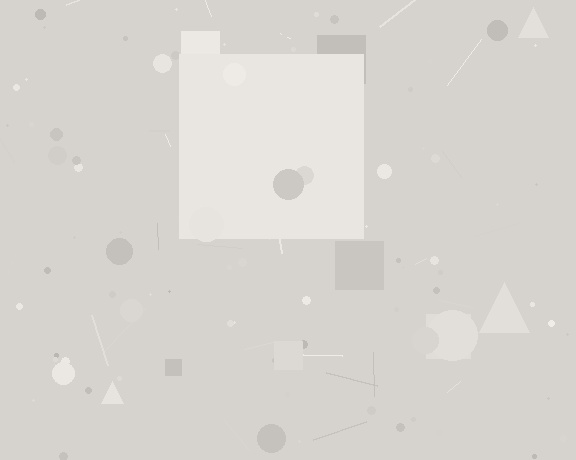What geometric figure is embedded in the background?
A square is embedded in the background.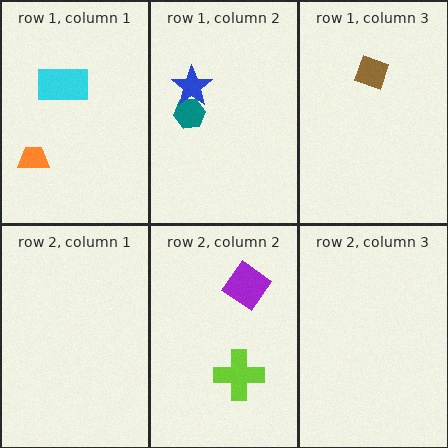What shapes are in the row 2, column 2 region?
The purple diamond, the lime cross.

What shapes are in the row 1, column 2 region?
The teal hexagon, the blue star.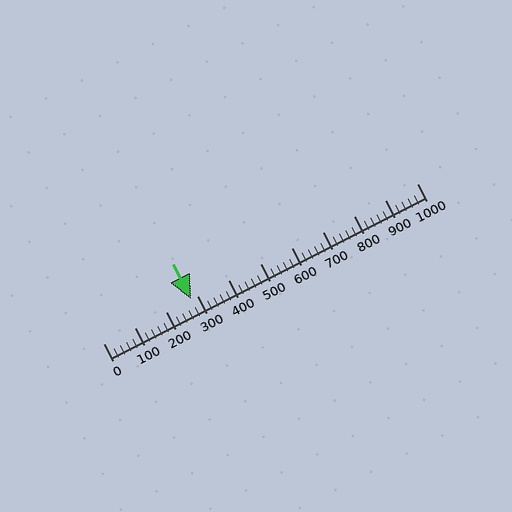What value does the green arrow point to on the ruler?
The green arrow points to approximately 280.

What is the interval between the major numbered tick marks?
The major tick marks are spaced 100 units apart.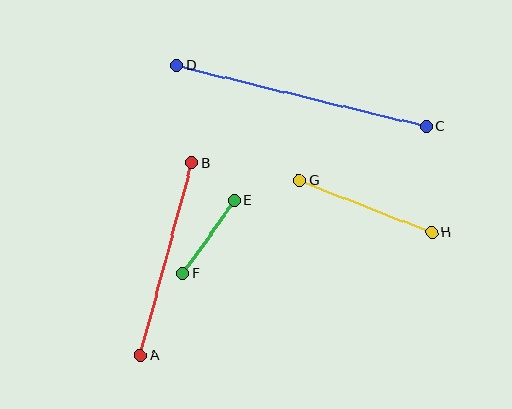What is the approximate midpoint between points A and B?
The midpoint is at approximately (166, 259) pixels.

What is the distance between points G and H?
The distance is approximately 142 pixels.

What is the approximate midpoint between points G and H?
The midpoint is at approximately (366, 206) pixels.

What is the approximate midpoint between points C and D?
The midpoint is at approximately (301, 96) pixels.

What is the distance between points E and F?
The distance is approximately 89 pixels.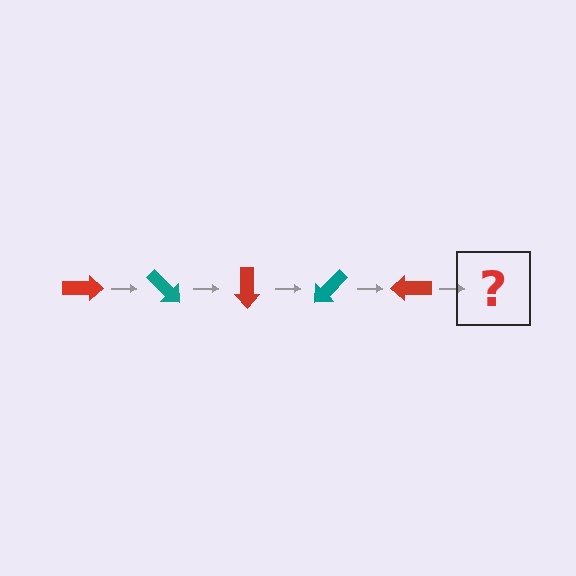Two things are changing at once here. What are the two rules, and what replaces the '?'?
The two rules are that it rotates 45 degrees each step and the color cycles through red and teal. The '?' should be a teal arrow, rotated 225 degrees from the start.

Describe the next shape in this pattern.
It should be a teal arrow, rotated 225 degrees from the start.